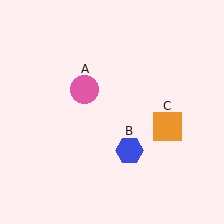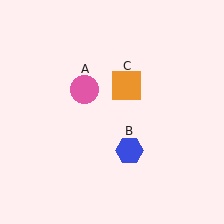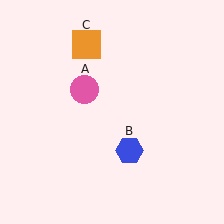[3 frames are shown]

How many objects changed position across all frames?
1 object changed position: orange square (object C).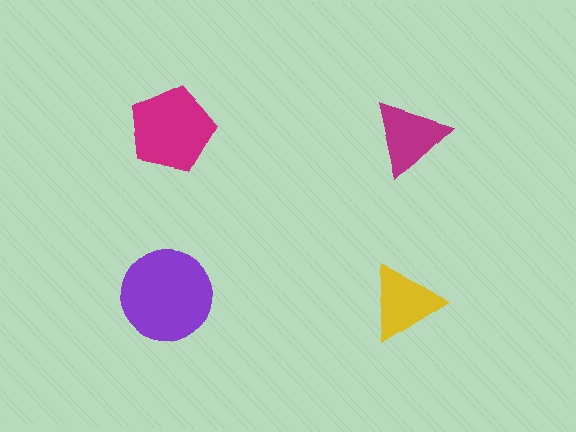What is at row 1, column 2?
A magenta triangle.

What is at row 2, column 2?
A yellow triangle.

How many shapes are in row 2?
2 shapes.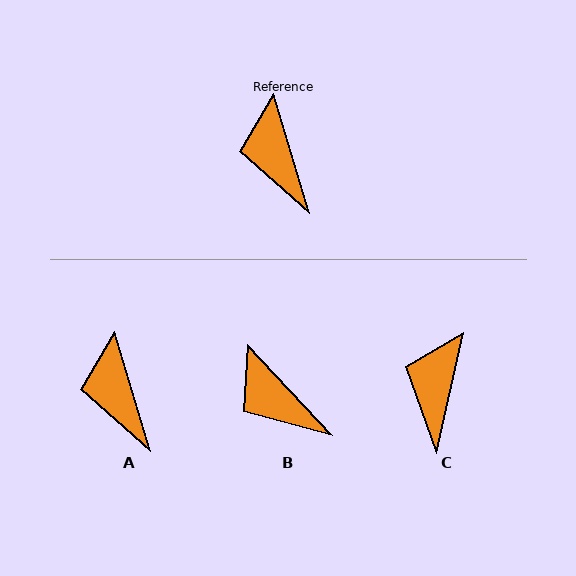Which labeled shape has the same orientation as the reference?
A.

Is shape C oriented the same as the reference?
No, it is off by about 29 degrees.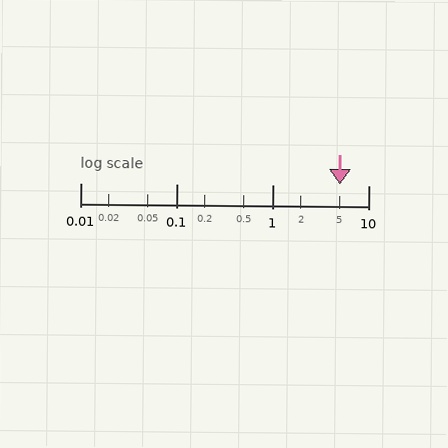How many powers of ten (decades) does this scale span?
The scale spans 3 decades, from 0.01 to 10.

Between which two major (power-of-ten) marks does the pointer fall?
The pointer is between 1 and 10.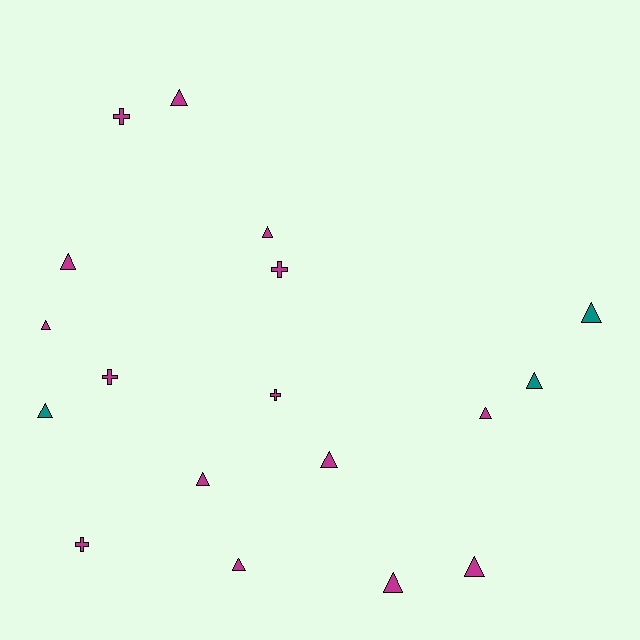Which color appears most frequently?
Magenta, with 15 objects.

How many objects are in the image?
There are 18 objects.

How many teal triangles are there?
There are 3 teal triangles.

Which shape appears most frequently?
Triangle, with 13 objects.